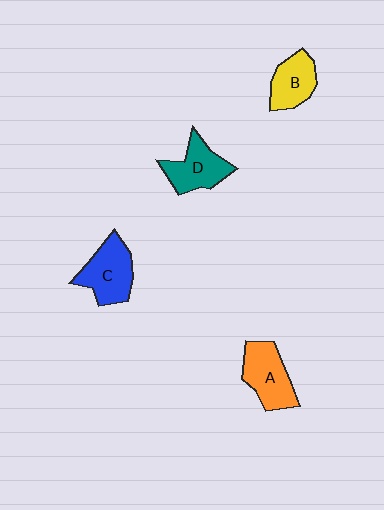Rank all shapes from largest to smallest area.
From largest to smallest: C (blue), A (orange), D (teal), B (yellow).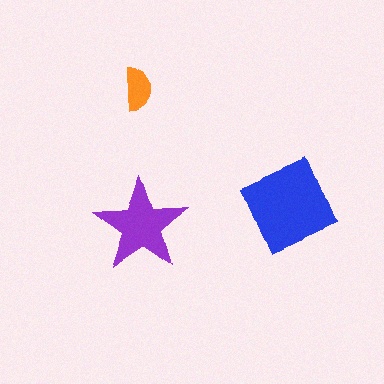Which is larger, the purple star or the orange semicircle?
The purple star.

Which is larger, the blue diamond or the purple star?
The blue diamond.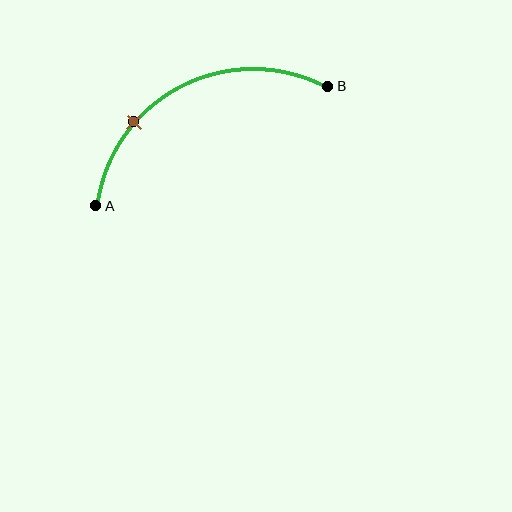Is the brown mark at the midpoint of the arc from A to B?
No. The brown mark lies on the arc but is closer to endpoint A. The arc midpoint would be at the point on the curve equidistant along the arc from both A and B.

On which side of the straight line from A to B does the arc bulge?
The arc bulges above the straight line connecting A and B.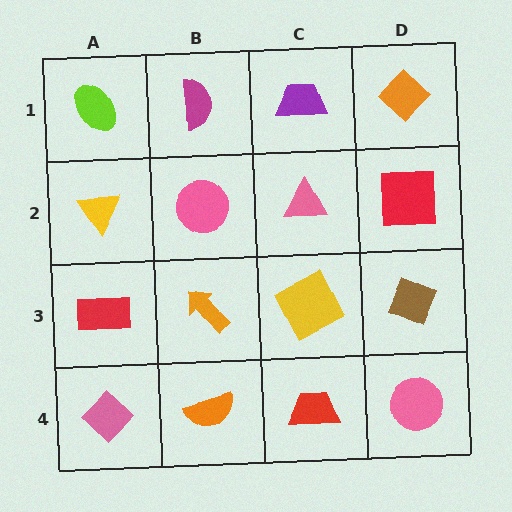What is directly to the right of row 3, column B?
A yellow square.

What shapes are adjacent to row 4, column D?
A brown diamond (row 3, column D), a red trapezoid (row 4, column C).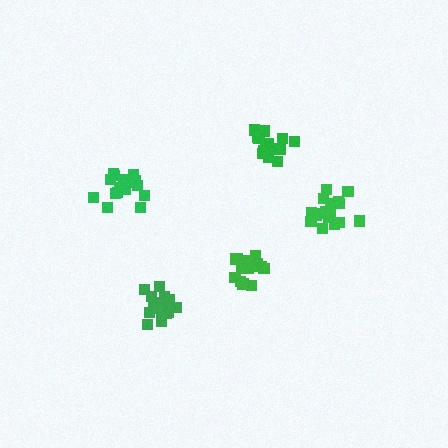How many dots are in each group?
Group 1: 16 dots, Group 2: 17 dots, Group 3: 19 dots, Group 4: 18 dots, Group 5: 14 dots (84 total).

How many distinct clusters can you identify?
There are 5 distinct clusters.